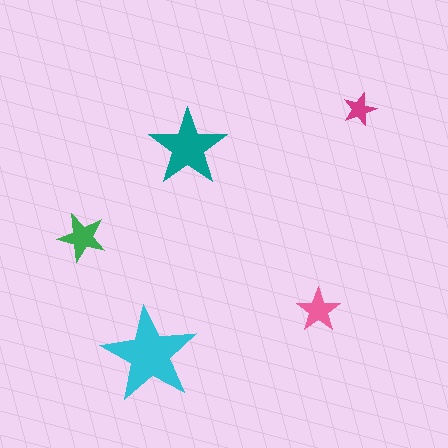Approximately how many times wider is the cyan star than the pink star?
About 2 times wider.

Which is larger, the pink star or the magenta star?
The pink one.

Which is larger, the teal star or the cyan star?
The cyan one.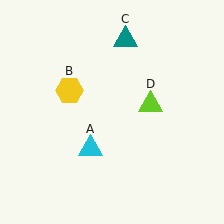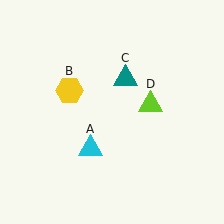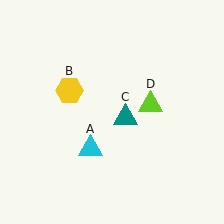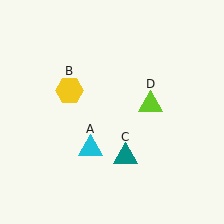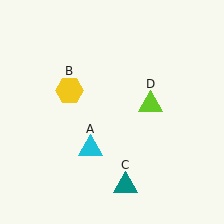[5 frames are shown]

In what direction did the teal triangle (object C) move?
The teal triangle (object C) moved down.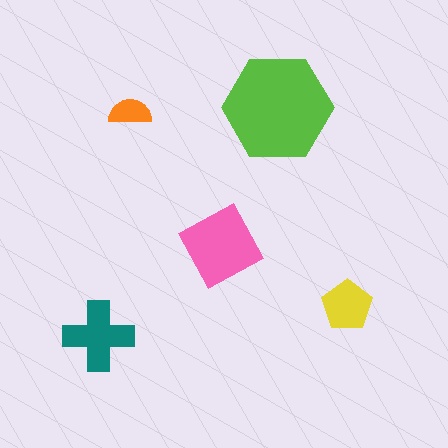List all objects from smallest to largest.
The orange semicircle, the yellow pentagon, the teal cross, the pink diamond, the lime hexagon.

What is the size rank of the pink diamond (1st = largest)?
2nd.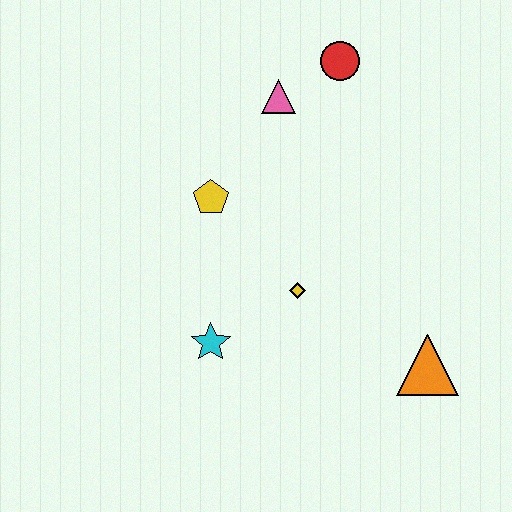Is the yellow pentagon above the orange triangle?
Yes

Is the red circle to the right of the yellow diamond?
Yes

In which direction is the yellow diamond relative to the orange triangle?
The yellow diamond is to the left of the orange triangle.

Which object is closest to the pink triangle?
The red circle is closest to the pink triangle.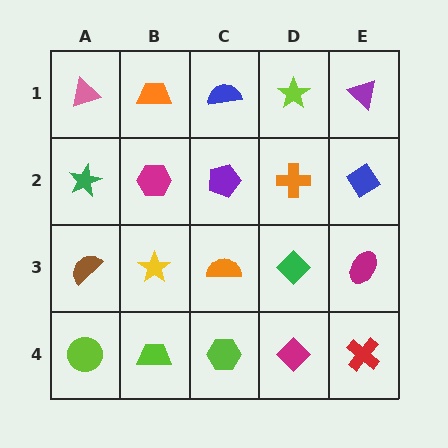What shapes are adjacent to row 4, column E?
A magenta ellipse (row 3, column E), a magenta diamond (row 4, column D).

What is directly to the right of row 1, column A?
An orange trapezoid.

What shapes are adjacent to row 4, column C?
An orange semicircle (row 3, column C), a lime trapezoid (row 4, column B), a magenta diamond (row 4, column D).